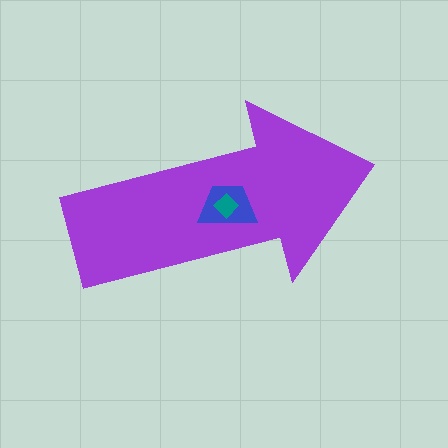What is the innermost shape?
The teal diamond.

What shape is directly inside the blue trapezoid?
The teal diamond.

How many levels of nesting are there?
3.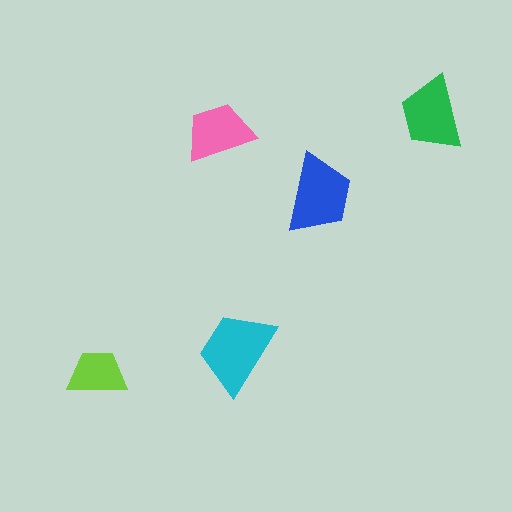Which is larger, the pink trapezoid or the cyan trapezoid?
The cyan one.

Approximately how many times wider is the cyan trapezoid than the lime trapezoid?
About 1.5 times wider.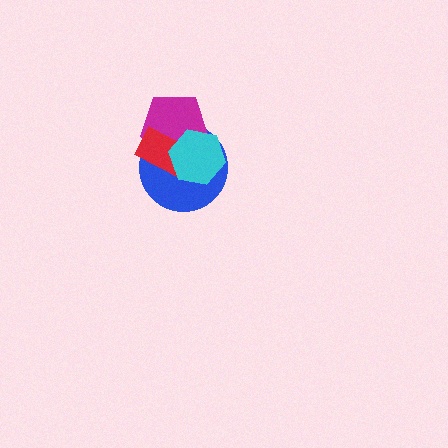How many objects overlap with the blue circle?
3 objects overlap with the blue circle.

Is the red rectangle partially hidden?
Yes, it is partially covered by another shape.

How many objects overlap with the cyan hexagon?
3 objects overlap with the cyan hexagon.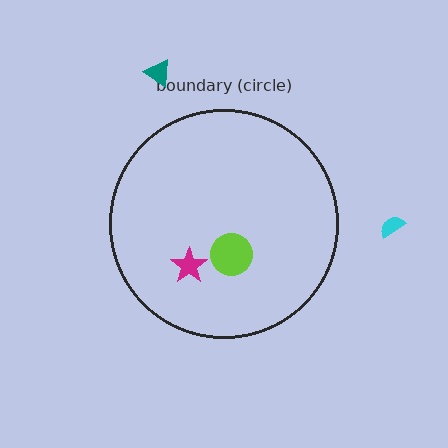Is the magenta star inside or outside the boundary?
Inside.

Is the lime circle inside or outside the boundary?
Inside.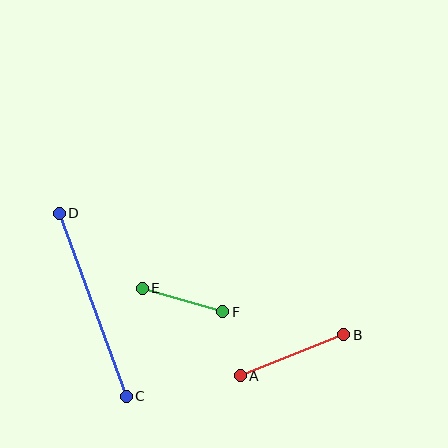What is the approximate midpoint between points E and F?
The midpoint is at approximately (182, 300) pixels.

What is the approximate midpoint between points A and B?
The midpoint is at approximately (292, 355) pixels.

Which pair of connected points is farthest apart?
Points C and D are farthest apart.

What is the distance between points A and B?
The distance is approximately 111 pixels.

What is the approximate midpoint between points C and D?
The midpoint is at approximately (93, 305) pixels.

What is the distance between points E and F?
The distance is approximately 84 pixels.